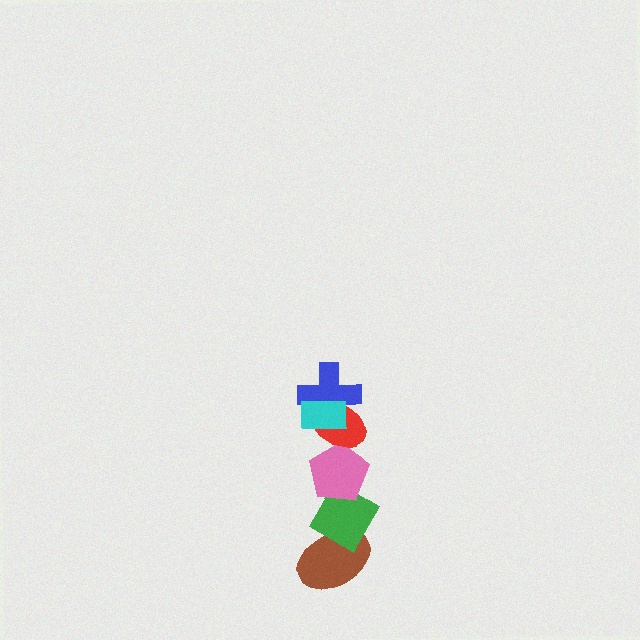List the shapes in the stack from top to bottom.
From top to bottom: the cyan rectangle, the blue cross, the red ellipse, the pink pentagon, the green diamond, the brown ellipse.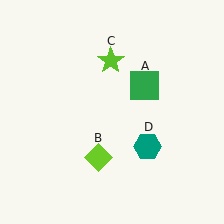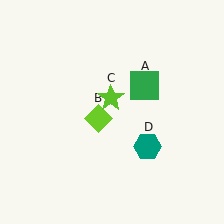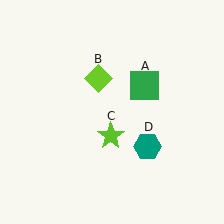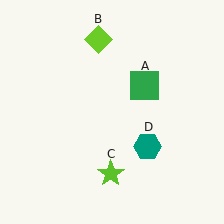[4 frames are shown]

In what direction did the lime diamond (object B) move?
The lime diamond (object B) moved up.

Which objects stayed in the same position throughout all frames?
Green square (object A) and teal hexagon (object D) remained stationary.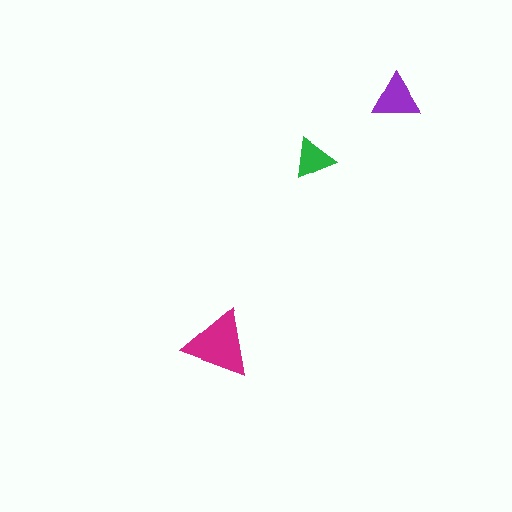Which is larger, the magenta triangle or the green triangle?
The magenta one.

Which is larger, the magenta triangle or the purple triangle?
The magenta one.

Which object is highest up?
The purple triangle is topmost.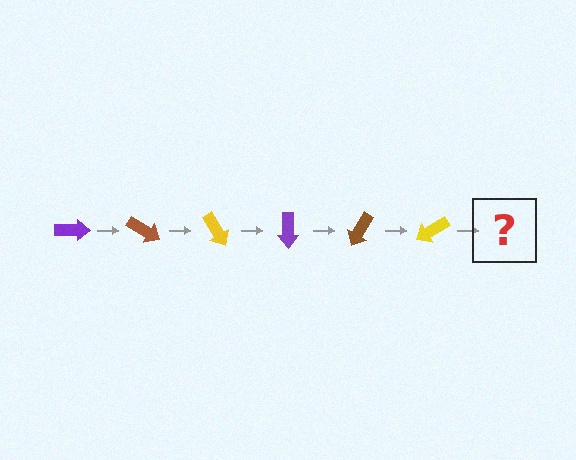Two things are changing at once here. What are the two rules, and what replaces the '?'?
The two rules are that it rotates 30 degrees each step and the color cycles through purple, brown, and yellow. The '?' should be a purple arrow, rotated 180 degrees from the start.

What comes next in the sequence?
The next element should be a purple arrow, rotated 180 degrees from the start.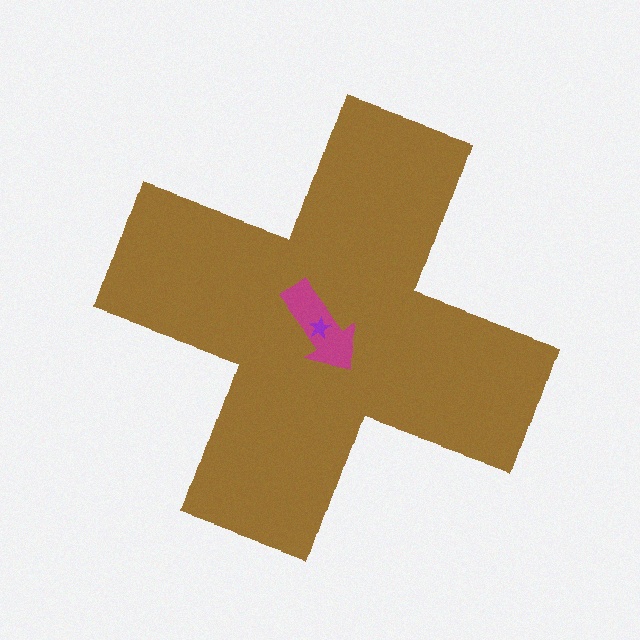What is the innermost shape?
The purple star.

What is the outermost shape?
The brown cross.